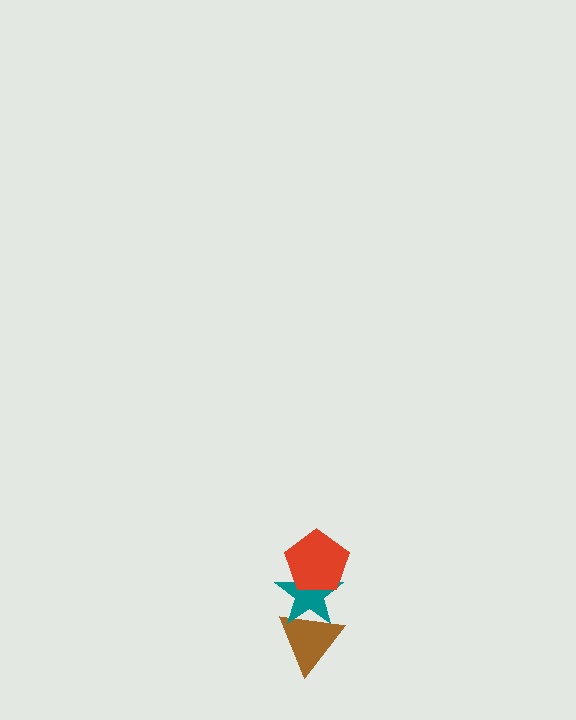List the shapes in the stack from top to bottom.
From top to bottom: the red pentagon, the teal star, the brown triangle.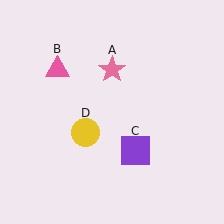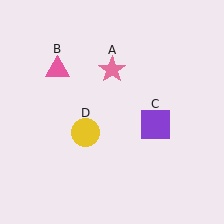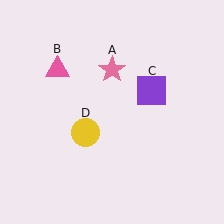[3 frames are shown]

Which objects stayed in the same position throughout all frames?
Pink star (object A) and pink triangle (object B) and yellow circle (object D) remained stationary.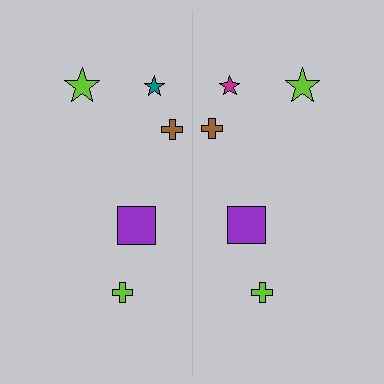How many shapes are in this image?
There are 10 shapes in this image.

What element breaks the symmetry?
The magenta star on the right side breaks the symmetry — its mirror counterpart is teal.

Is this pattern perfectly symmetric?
No, the pattern is not perfectly symmetric. The magenta star on the right side breaks the symmetry — its mirror counterpart is teal.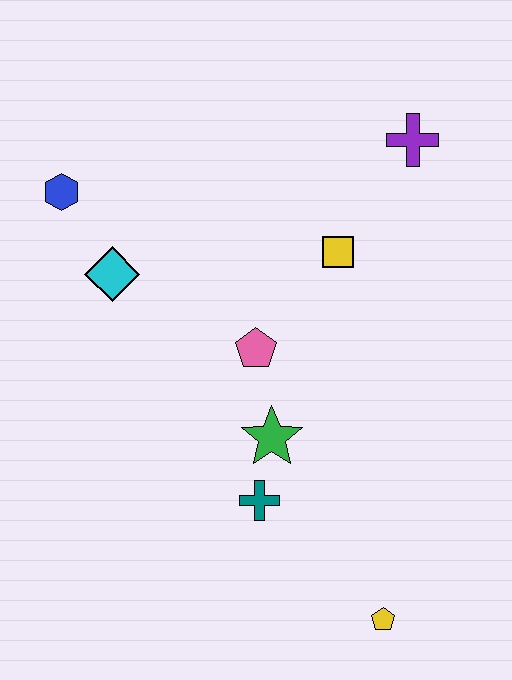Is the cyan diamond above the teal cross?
Yes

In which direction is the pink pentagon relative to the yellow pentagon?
The pink pentagon is above the yellow pentagon.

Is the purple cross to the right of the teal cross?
Yes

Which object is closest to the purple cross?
The yellow square is closest to the purple cross.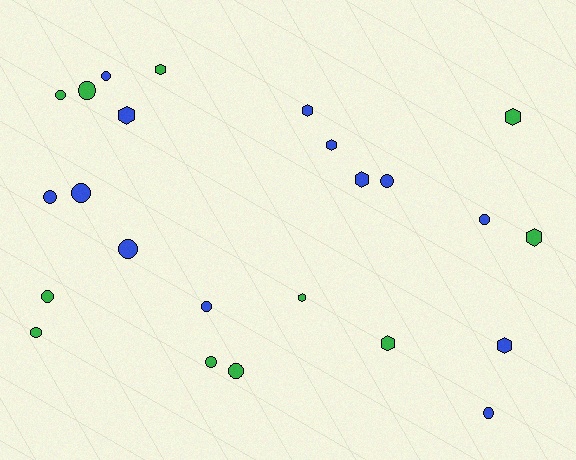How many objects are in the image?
There are 24 objects.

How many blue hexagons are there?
There are 5 blue hexagons.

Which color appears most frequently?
Blue, with 13 objects.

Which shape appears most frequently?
Circle, with 14 objects.